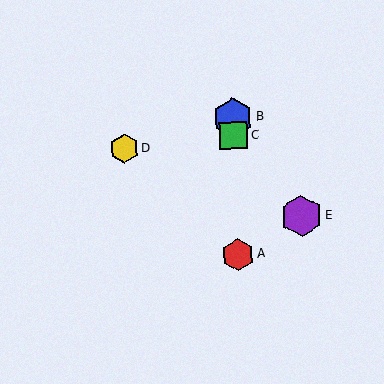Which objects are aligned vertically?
Objects A, B, C are aligned vertically.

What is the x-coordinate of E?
Object E is at x≈301.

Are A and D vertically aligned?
No, A is at x≈238 and D is at x≈124.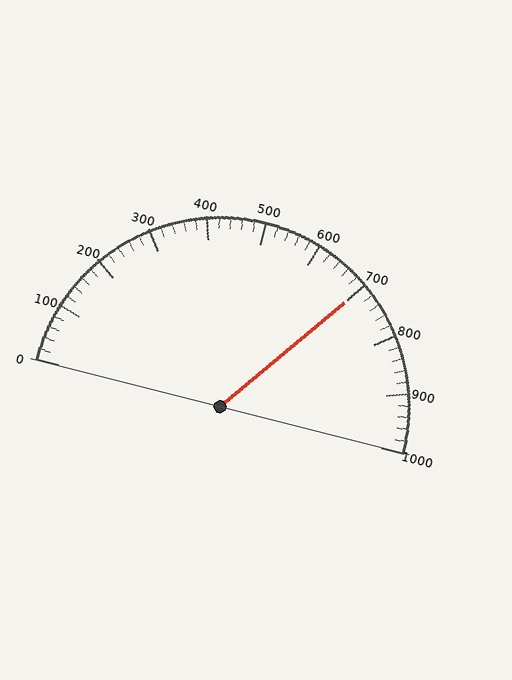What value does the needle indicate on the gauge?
The needle indicates approximately 700.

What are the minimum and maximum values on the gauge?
The gauge ranges from 0 to 1000.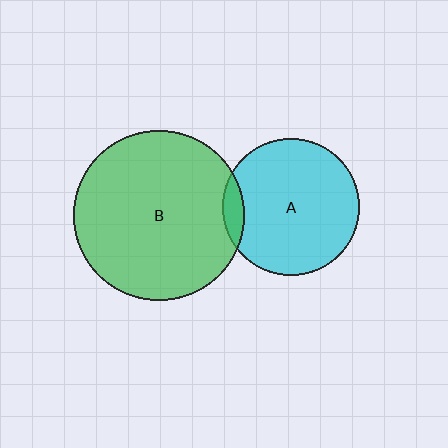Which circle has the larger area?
Circle B (green).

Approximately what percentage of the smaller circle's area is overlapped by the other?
Approximately 10%.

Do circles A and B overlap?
Yes.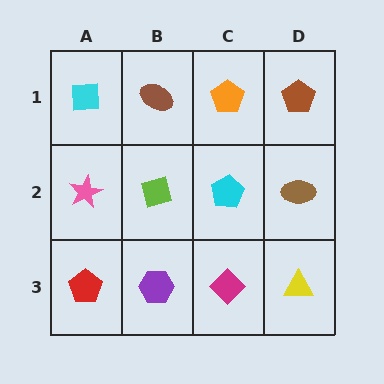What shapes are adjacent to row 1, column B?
A lime square (row 2, column B), a cyan square (row 1, column A), an orange pentagon (row 1, column C).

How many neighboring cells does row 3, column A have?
2.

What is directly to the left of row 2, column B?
A pink star.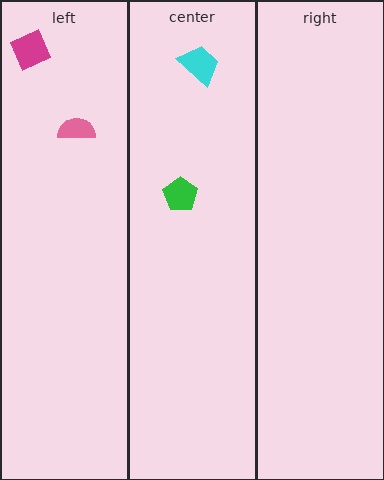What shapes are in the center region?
The cyan trapezoid, the green pentagon.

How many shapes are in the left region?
2.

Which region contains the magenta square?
The left region.